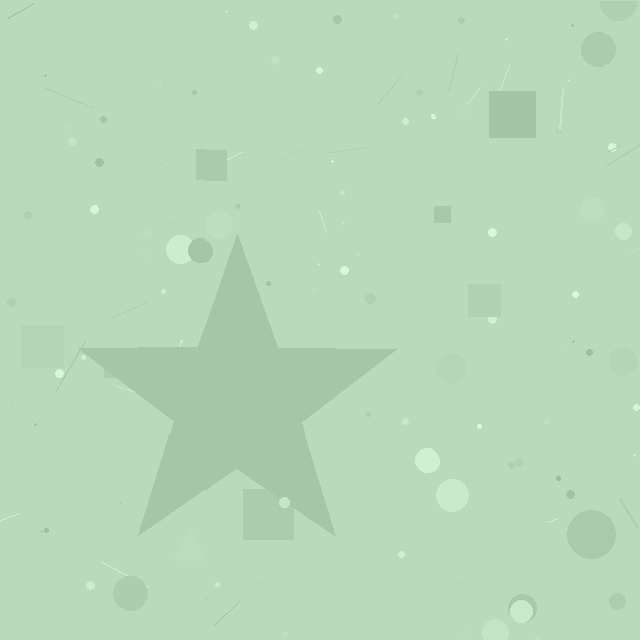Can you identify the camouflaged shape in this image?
The camouflaged shape is a star.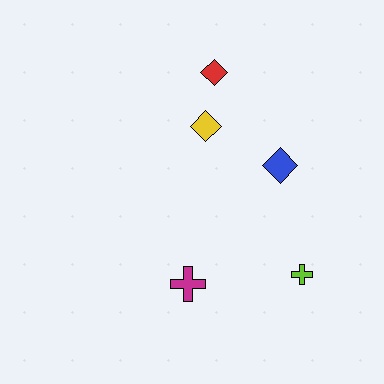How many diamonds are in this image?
There are 3 diamonds.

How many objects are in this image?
There are 5 objects.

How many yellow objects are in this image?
There is 1 yellow object.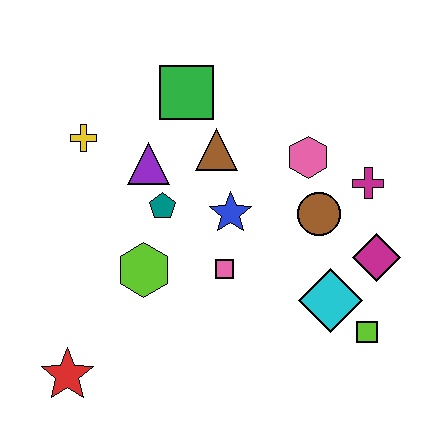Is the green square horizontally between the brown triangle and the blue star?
No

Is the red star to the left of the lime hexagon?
Yes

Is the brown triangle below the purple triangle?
No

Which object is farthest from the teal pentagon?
The lime square is farthest from the teal pentagon.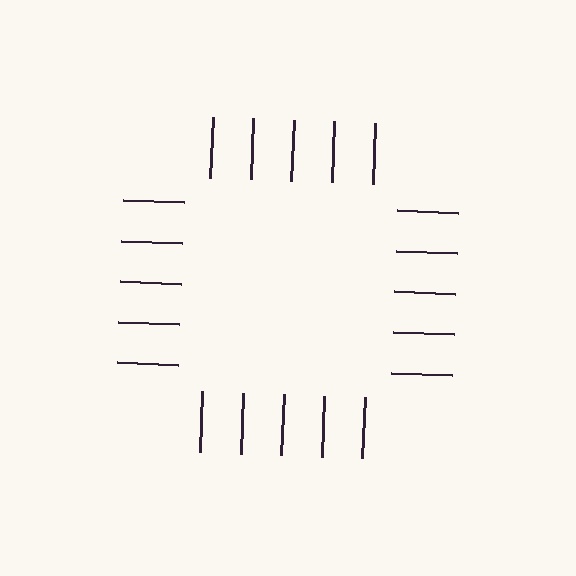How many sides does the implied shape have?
4 sides — the line-ends trace a square.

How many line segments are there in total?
20 — 5 along each of the 4 edges.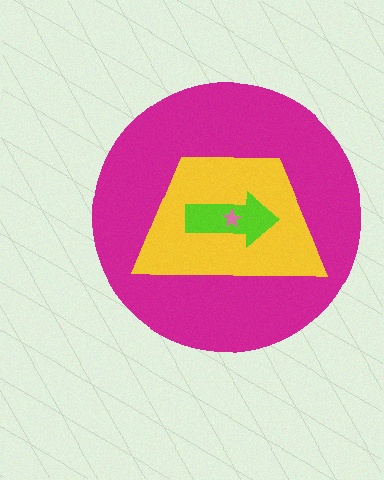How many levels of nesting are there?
4.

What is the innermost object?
The pink star.